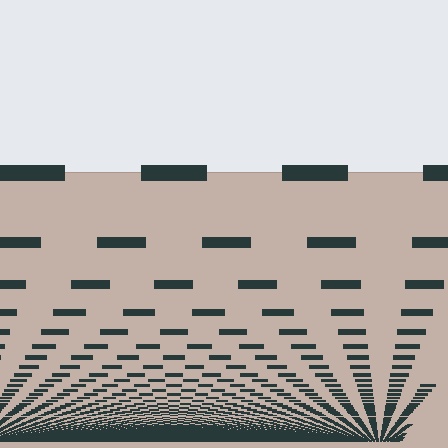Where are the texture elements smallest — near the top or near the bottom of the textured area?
Near the bottom.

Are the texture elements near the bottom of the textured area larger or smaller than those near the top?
Smaller. The gradient is inverted — elements near the bottom are smaller and denser.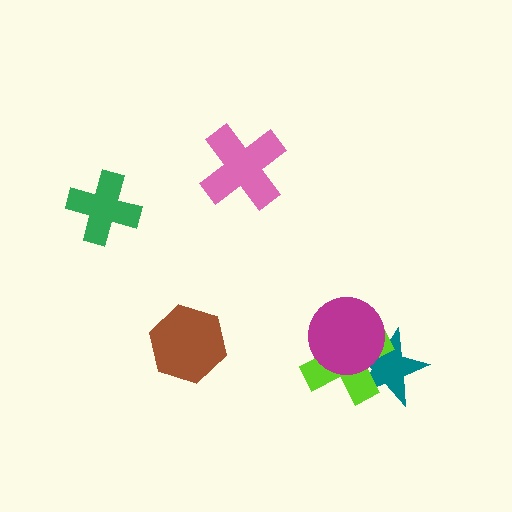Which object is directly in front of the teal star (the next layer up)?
The lime cross is directly in front of the teal star.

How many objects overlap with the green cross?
0 objects overlap with the green cross.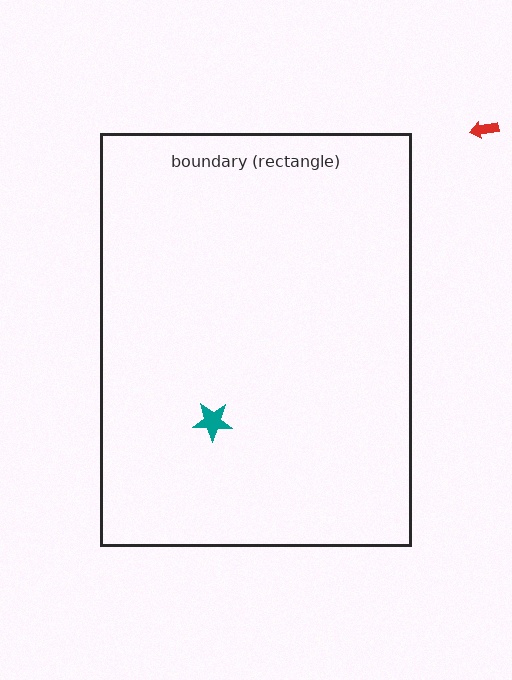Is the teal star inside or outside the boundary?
Inside.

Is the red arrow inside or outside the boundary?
Outside.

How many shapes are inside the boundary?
1 inside, 1 outside.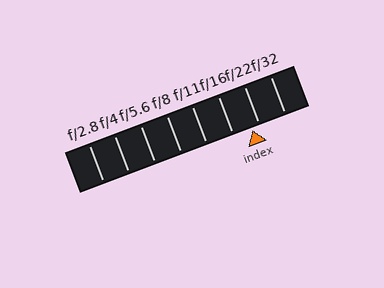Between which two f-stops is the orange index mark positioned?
The index mark is between f/16 and f/22.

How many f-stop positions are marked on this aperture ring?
There are 8 f-stop positions marked.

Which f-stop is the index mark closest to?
The index mark is closest to f/22.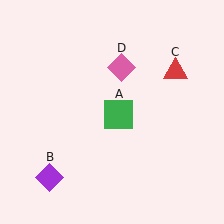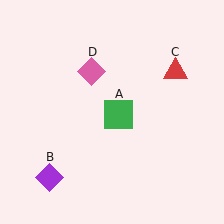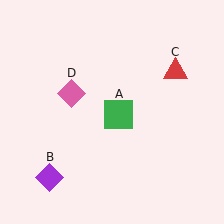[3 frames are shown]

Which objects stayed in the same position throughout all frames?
Green square (object A) and purple diamond (object B) and red triangle (object C) remained stationary.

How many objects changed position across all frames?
1 object changed position: pink diamond (object D).